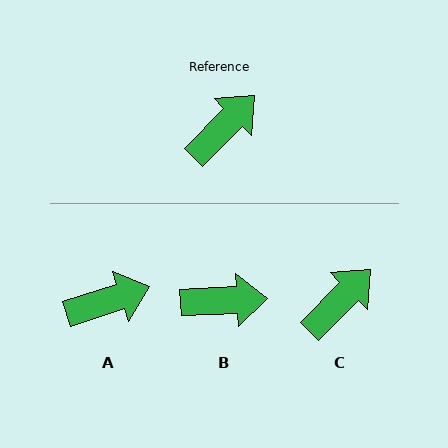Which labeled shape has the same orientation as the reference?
C.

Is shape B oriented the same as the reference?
No, it is off by about 43 degrees.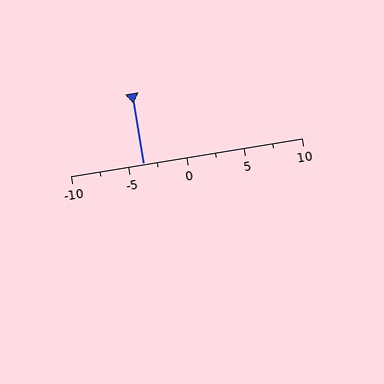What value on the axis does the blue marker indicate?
The marker indicates approximately -3.8.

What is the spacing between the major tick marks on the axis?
The major ticks are spaced 5 apart.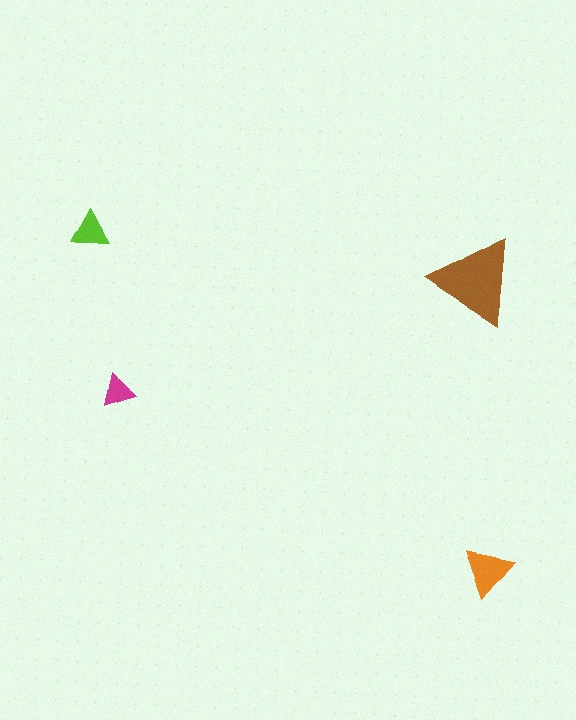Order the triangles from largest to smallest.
the brown one, the orange one, the lime one, the magenta one.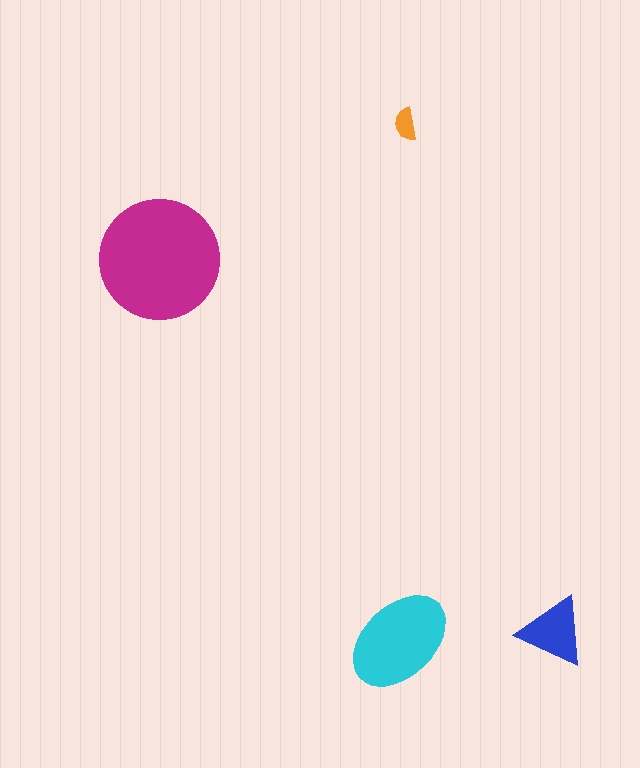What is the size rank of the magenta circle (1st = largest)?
1st.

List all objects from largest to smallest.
The magenta circle, the cyan ellipse, the blue triangle, the orange semicircle.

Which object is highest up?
The orange semicircle is topmost.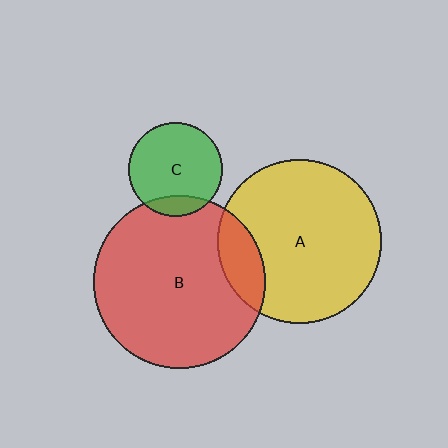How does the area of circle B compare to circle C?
Approximately 3.4 times.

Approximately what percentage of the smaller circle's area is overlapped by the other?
Approximately 15%.